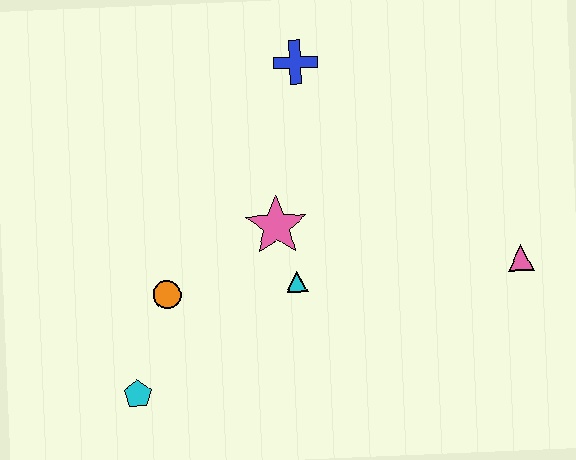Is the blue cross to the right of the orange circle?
Yes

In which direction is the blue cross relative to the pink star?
The blue cross is above the pink star.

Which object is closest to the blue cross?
The pink star is closest to the blue cross.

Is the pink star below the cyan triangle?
No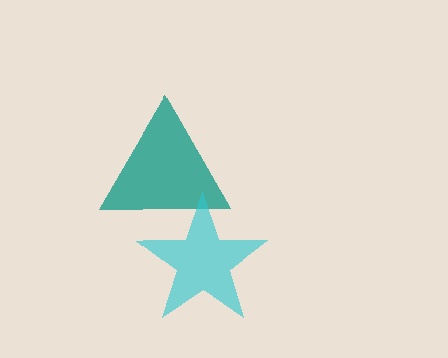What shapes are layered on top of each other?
The layered shapes are: a teal triangle, a cyan star.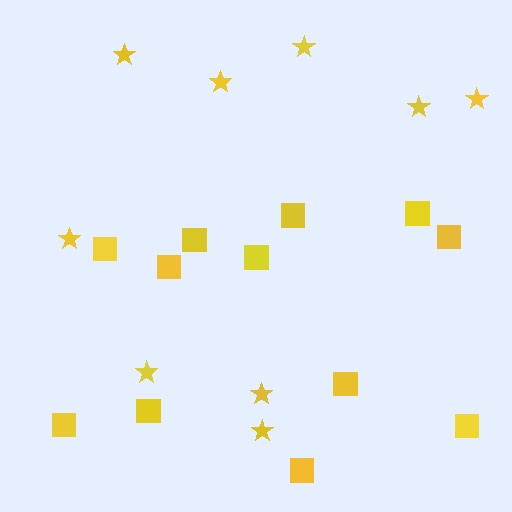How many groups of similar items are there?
There are 2 groups: one group of squares (12) and one group of stars (9).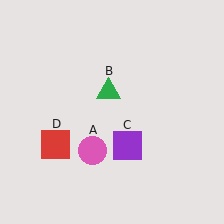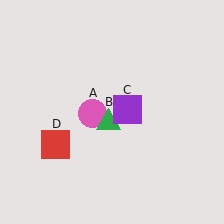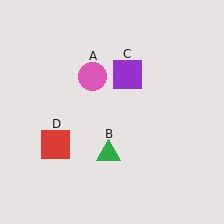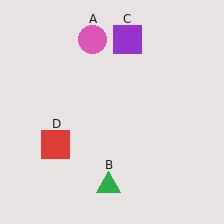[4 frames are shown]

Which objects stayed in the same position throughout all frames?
Red square (object D) remained stationary.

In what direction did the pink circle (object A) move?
The pink circle (object A) moved up.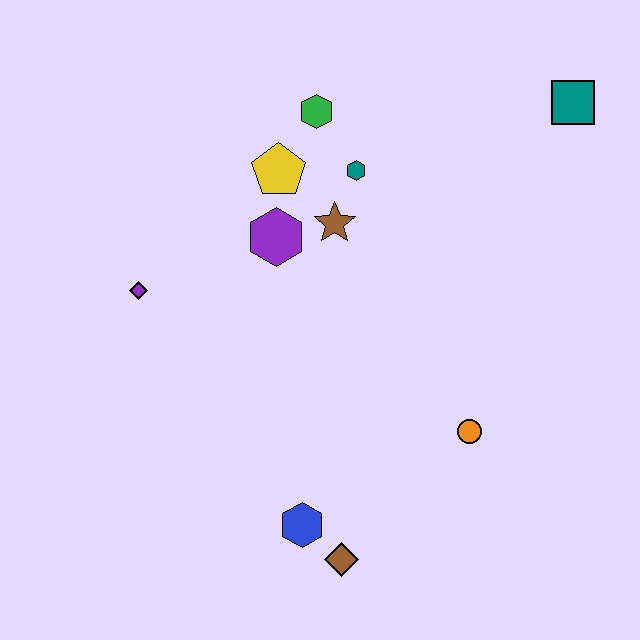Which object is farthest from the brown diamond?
The teal square is farthest from the brown diamond.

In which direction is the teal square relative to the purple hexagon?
The teal square is to the right of the purple hexagon.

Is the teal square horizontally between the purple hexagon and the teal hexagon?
No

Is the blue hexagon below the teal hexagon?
Yes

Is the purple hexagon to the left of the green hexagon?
Yes